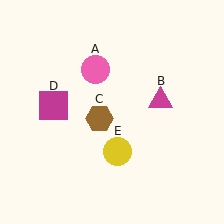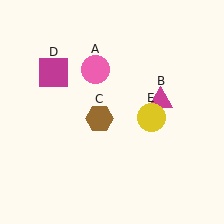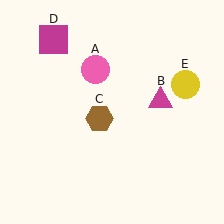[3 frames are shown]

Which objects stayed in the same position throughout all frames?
Pink circle (object A) and magenta triangle (object B) and brown hexagon (object C) remained stationary.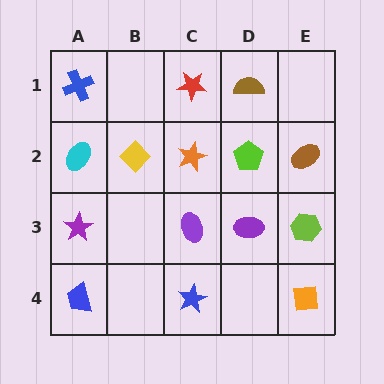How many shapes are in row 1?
3 shapes.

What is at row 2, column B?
A yellow diamond.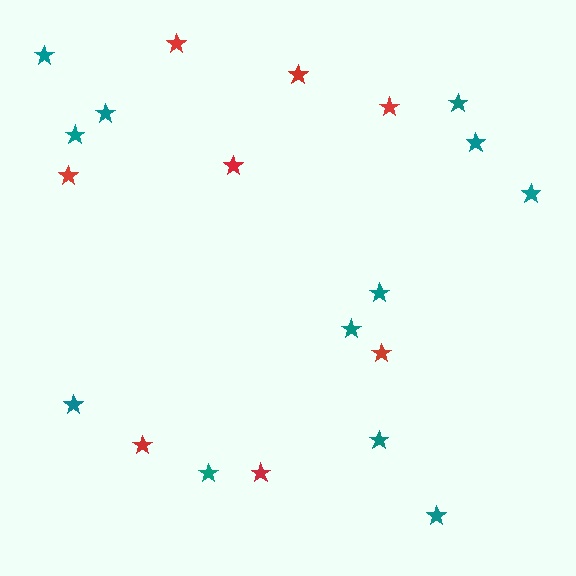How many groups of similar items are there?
There are 2 groups: one group of teal stars (12) and one group of red stars (8).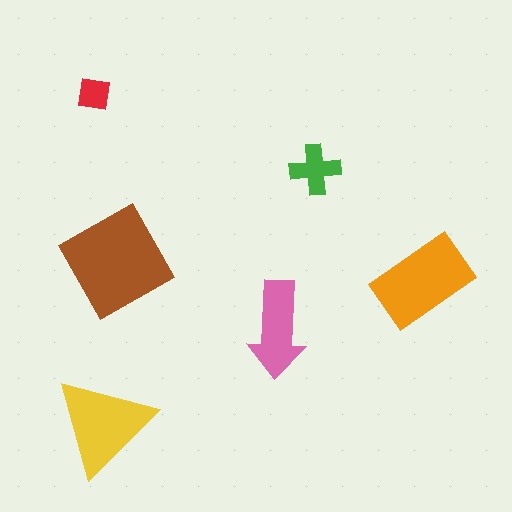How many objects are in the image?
There are 6 objects in the image.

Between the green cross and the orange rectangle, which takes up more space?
The orange rectangle.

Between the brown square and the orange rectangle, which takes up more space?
The brown square.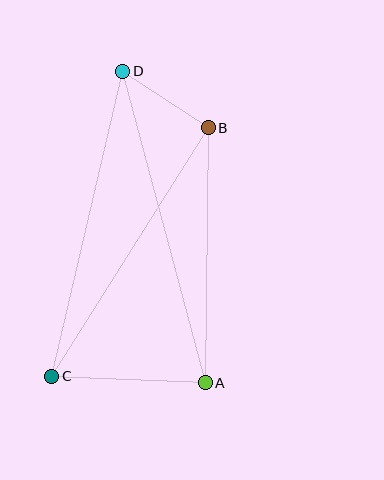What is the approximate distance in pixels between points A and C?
The distance between A and C is approximately 154 pixels.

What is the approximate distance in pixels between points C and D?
The distance between C and D is approximately 313 pixels.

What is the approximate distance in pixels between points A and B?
The distance between A and B is approximately 255 pixels.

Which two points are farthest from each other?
Points A and D are farthest from each other.